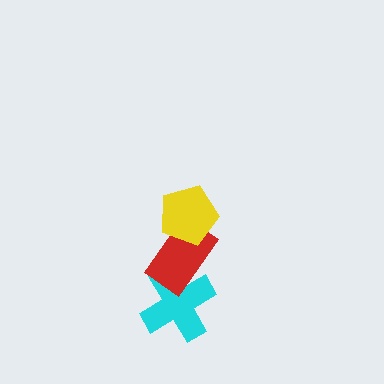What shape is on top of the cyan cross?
The red rectangle is on top of the cyan cross.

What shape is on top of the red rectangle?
The yellow pentagon is on top of the red rectangle.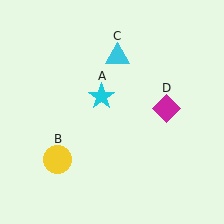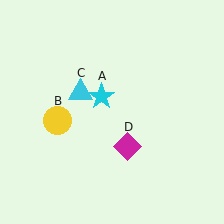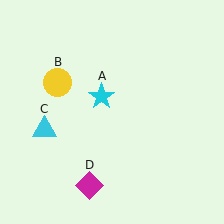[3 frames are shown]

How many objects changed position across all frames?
3 objects changed position: yellow circle (object B), cyan triangle (object C), magenta diamond (object D).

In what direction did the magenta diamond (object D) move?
The magenta diamond (object D) moved down and to the left.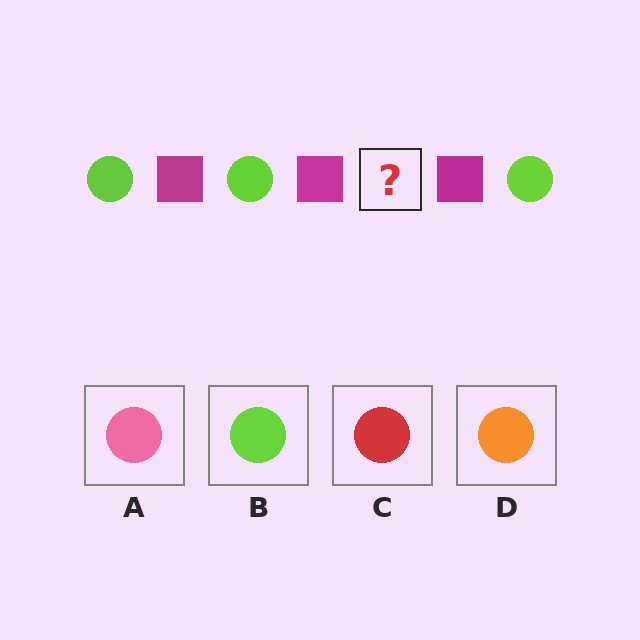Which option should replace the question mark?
Option B.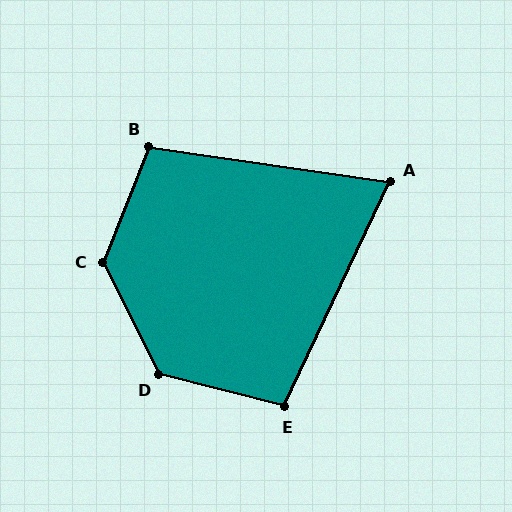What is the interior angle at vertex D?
Approximately 131 degrees (obtuse).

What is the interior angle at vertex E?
Approximately 101 degrees (obtuse).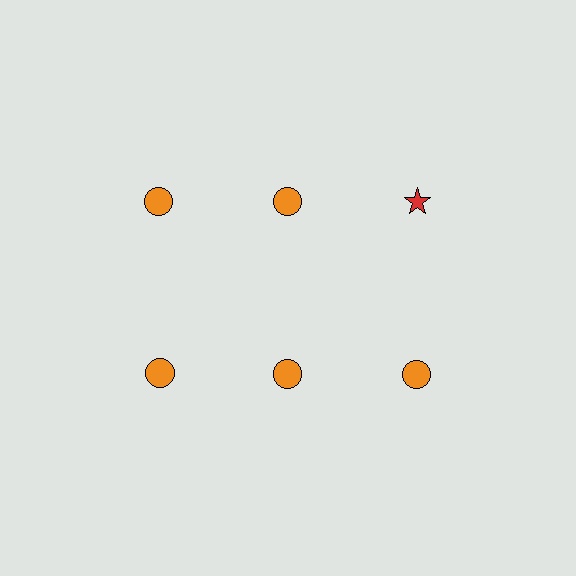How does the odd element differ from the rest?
It differs in both color (red instead of orange) and shape (star instead of circle).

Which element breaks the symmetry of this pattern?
The red star in the top row, center column breaks the symmetry. All other shapes are orange circles.